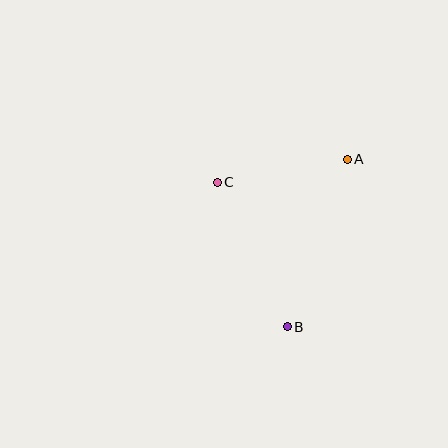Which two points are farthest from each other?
Points A and B are farthest from each other.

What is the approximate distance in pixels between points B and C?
The distance between B and C is approximately 161 pixels.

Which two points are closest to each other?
Points A and C are closest to each other.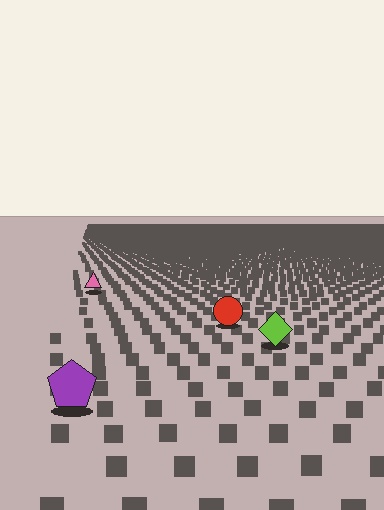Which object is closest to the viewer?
The purple pentagon is closest. The texture marks near it are larger and more spread out.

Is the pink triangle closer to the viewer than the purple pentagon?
No. The purple pentagon is closer — you can tell from the texture gradient: the ground texture is coarser near it.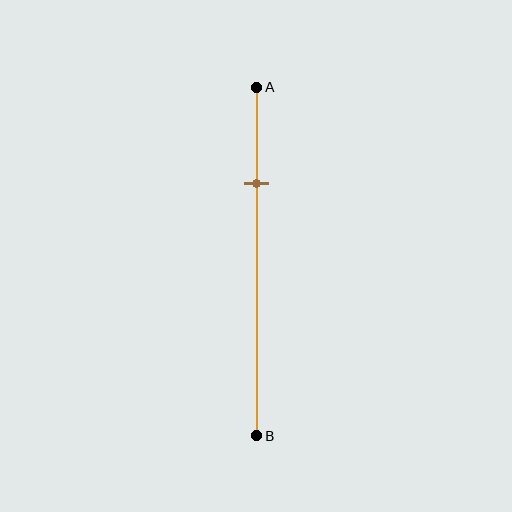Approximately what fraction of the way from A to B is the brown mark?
The brown mark is approximately 30% of the way from A to B.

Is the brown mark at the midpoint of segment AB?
No, the mark is at about 30% from A, not at the 50% midpoint.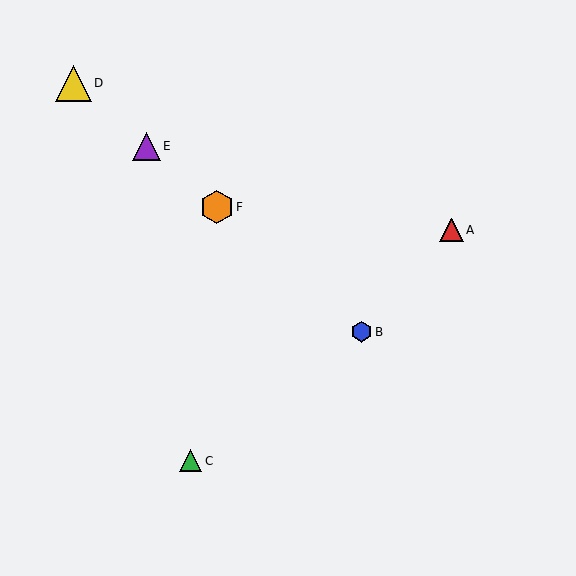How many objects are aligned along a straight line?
4 objects (B, D, E, F) are aligned along a straight line.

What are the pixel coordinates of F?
Object F is at (217, 207).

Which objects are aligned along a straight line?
Objects B, D, E, F are aligned along a straight line.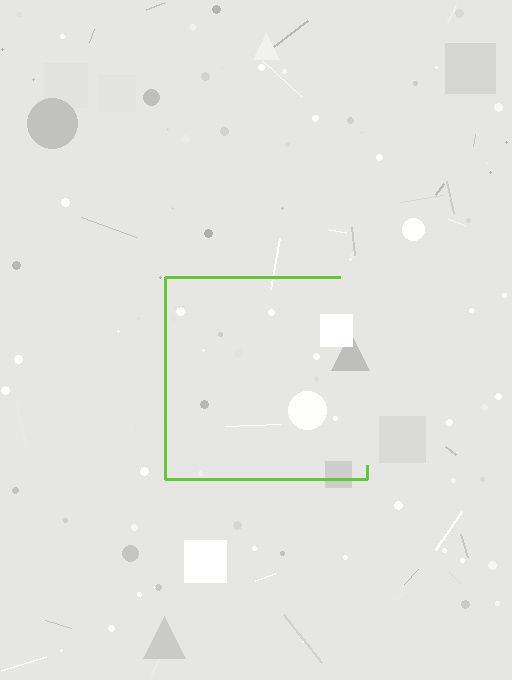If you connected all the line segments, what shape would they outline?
They would outline a square.